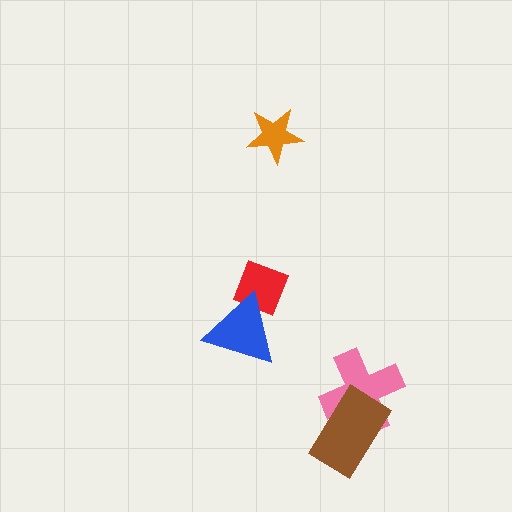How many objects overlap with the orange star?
0 objects overlap with the orange star.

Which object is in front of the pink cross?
The brown rectangle is in front of the pink cross.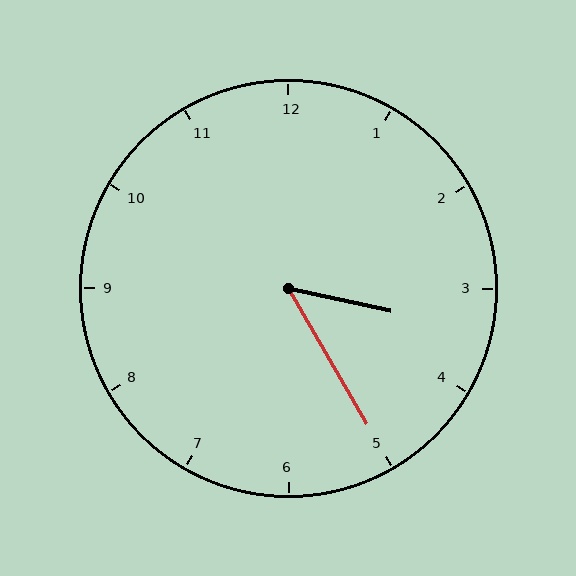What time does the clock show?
3:25.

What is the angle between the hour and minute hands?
Approximately 48 degrees.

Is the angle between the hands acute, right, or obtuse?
It is acute.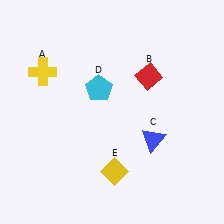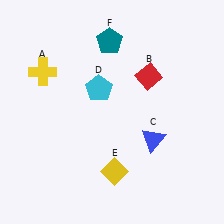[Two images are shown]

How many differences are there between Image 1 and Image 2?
There is 1 difference between the two images.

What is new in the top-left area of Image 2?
A teal pentagon (F) was added in the top-left area of Image 2.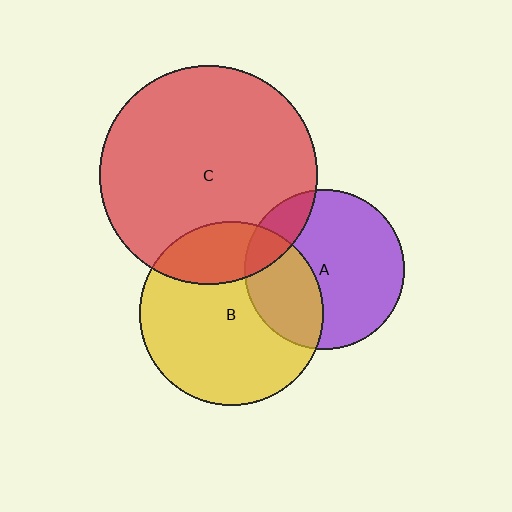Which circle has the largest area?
Circle C (red).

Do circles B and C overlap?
Yes.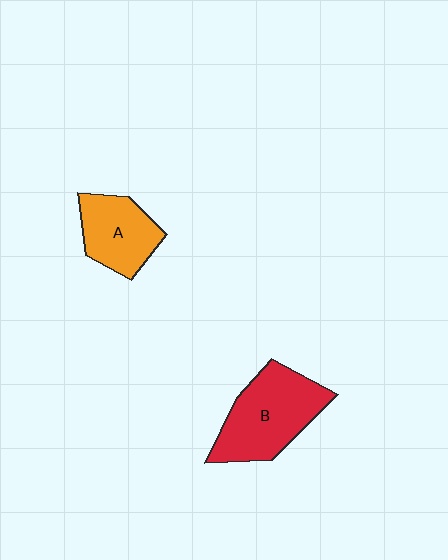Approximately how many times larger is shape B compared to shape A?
Approximately 1.5 times.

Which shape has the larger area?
Shape B (red).